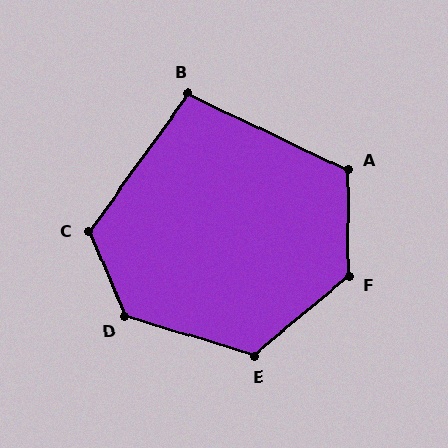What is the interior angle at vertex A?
Approximately 116 degrees (obtuse).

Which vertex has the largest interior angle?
D, at approximately 130 degrees.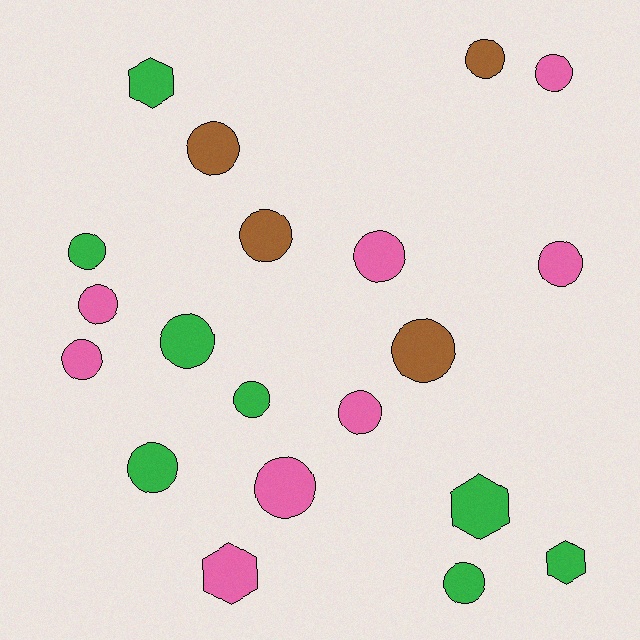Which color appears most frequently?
Pink, with 8 objects.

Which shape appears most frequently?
Circle, with 16 objects.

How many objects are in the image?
There are 20 objects.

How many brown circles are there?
There are 4 brown circles.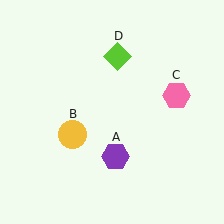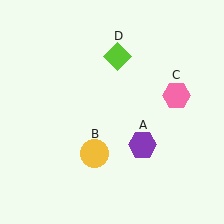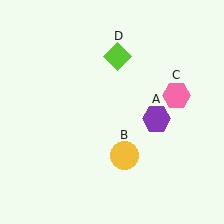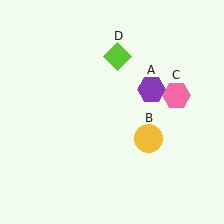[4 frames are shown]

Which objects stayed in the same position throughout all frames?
Pink hexagon (object C) and lime diamond (object D) remained stationary.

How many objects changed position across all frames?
2 objects changed position: purple hexagon (object A), yellow circle (object B).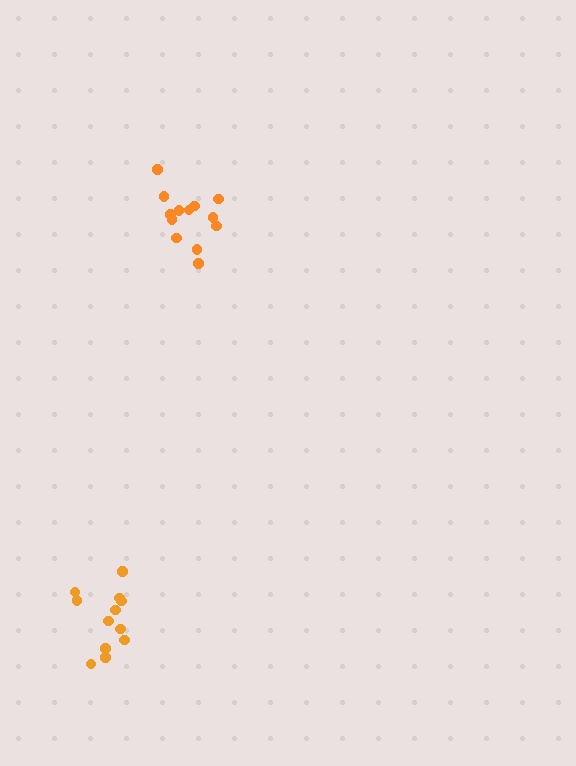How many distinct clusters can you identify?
There are 2 distinct clusters.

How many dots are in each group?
Group 1: 12 dots, Group 2: 13 dots (25 total).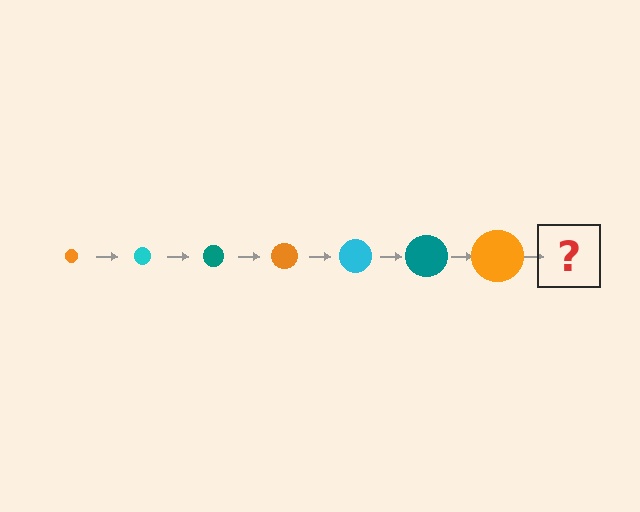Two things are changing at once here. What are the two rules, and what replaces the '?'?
The two rules are that the circle grows larger each step and the color cycles through orange, cyan, and teal. The '?' should be a cyan circle, larger than the previous one.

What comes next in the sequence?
The next element should be a cyan circle, larger than the previous one.